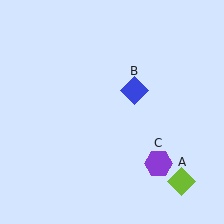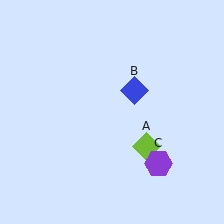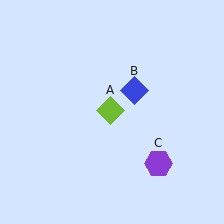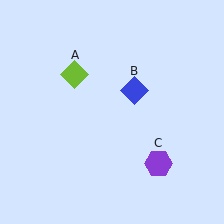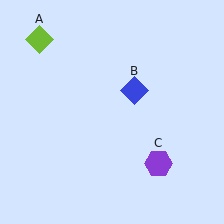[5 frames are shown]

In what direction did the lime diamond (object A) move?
The lime diamond (object A) moved up and to the left.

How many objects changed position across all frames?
1 object changed position: lime diamond (object A).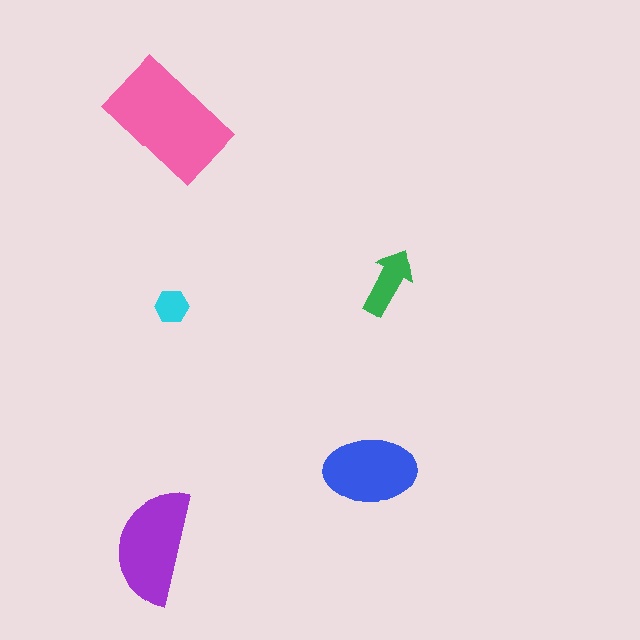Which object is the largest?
The pink rectangle.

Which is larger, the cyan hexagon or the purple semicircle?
The purple semicircle.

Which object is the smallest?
The cyan hexagon.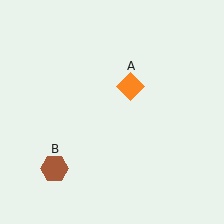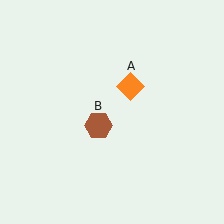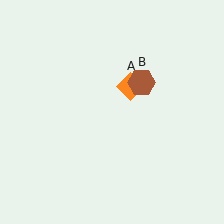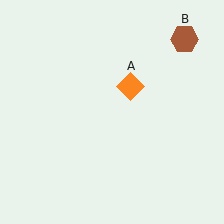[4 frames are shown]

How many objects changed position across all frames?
1 object changed position: brown hexagon (object B).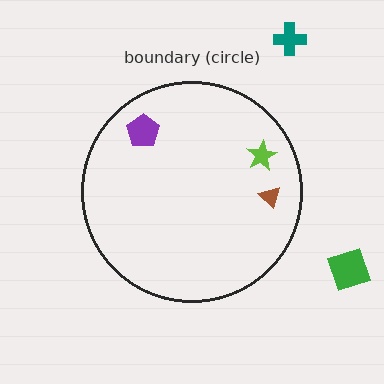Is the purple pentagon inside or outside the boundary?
Inside.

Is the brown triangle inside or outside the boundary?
Inside.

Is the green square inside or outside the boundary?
Outside.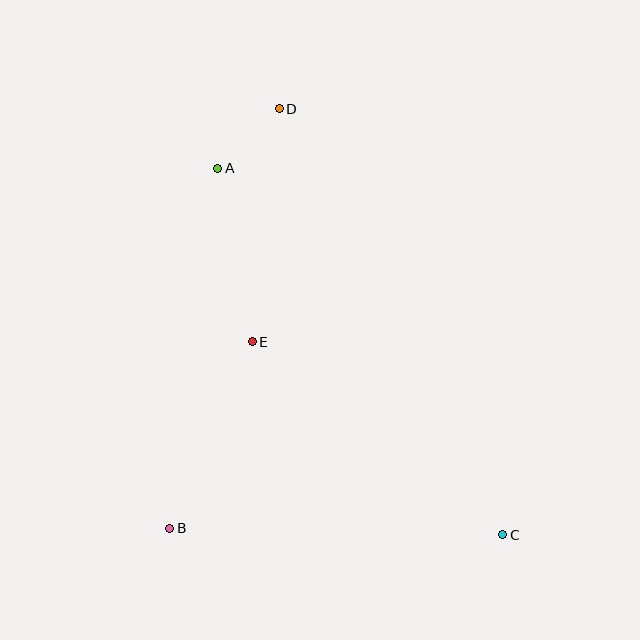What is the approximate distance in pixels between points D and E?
The distance between D and E is approximately 234 pixels.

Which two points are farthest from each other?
Points C and D are farthest from each other.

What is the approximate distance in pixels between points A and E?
The distance between A and E is approximately 177 pixels.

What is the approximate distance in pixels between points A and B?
The distance between A and B is approximately 363 pixels.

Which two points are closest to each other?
Points A and D are closest to each other.